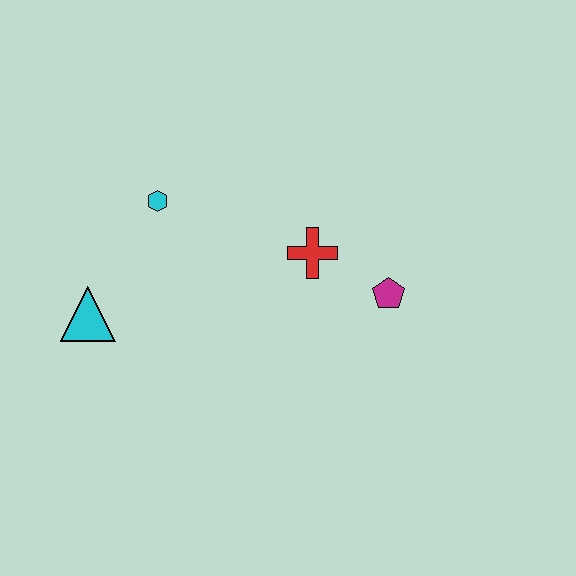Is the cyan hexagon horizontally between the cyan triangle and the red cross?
Yes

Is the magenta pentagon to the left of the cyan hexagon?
No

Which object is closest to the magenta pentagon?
The red cross is closest to the magenta pentagon.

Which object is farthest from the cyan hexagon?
The magenta pentagon is farthest from the cyan hexagon.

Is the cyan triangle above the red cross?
No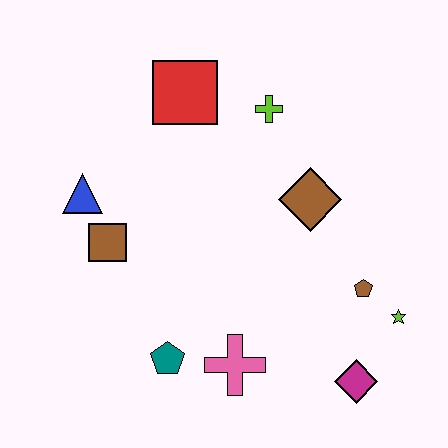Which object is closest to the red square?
The lime cross is closest to the red square.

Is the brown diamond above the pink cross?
Yes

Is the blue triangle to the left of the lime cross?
Yes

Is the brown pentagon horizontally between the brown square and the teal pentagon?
No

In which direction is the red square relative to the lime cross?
The red square is to the left of the lime cross.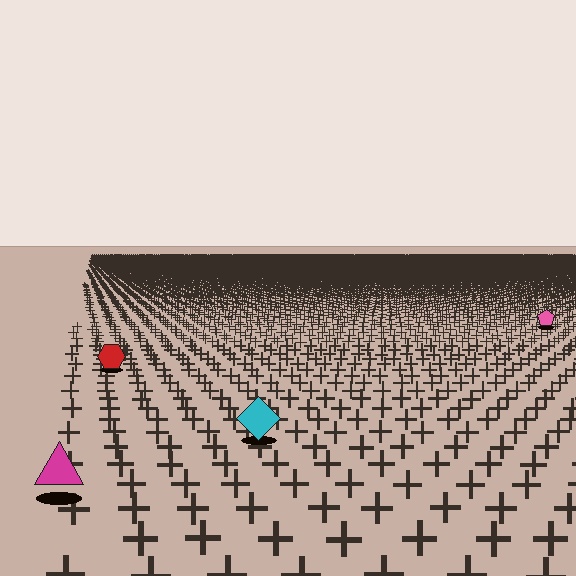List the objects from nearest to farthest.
From nearest to farthest: the magenta triangle, the cyan diamond, the red hexagon, the pink pentagon.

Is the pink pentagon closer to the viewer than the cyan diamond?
No. The cyan diamond is closer — you can tell from the texture gradient: the ground texture is coarser near it.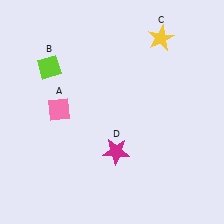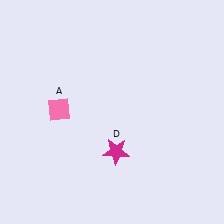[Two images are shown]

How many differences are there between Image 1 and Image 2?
There are 2 differences between the two images.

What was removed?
The lime diamond (B), the yellow star (C) were removed in Image 2.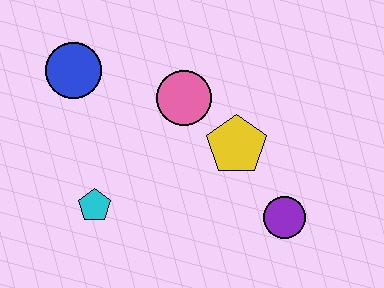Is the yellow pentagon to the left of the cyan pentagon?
No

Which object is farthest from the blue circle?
The purple circle is farthest from the blue circle.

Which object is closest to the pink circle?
The yellow pentagon is closest to the pink circle.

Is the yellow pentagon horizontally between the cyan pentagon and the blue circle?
No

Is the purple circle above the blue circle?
No